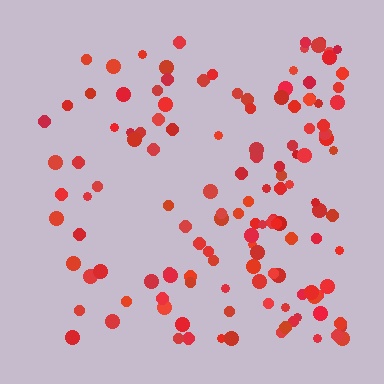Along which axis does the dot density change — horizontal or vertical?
Horizontal.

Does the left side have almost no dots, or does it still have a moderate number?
Still a moderate number, just noticeably fewer than the right.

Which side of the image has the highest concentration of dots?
The right.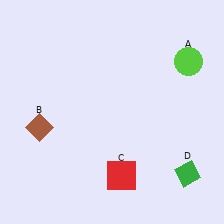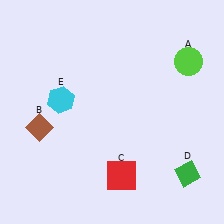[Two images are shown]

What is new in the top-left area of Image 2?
A cyan hexagon (E) was added in the top-left area of Image 2.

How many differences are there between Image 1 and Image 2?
There is 1 difference between the two images.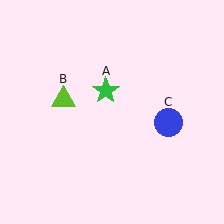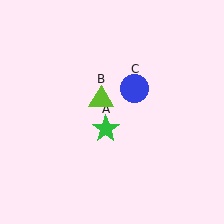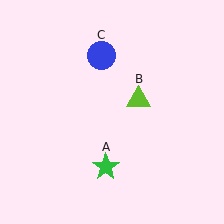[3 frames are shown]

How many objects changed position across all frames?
3 objects changed position: green star (object A), lime triangle (object B), blue circle (object C).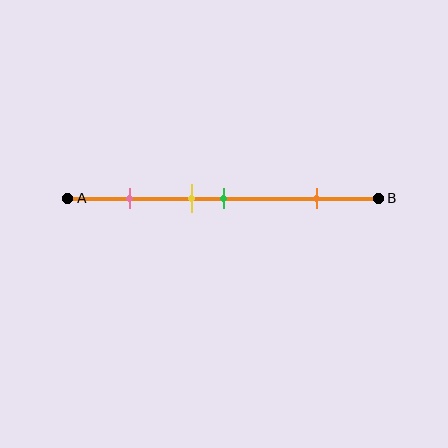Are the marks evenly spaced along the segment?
No, the marks are not evenly spaced.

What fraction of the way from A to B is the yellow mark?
The yellow mark is approximately 40% (0.4) of the way from A to B.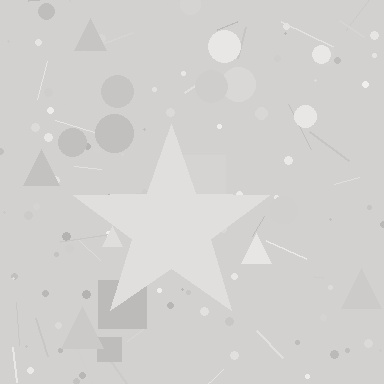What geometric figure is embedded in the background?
A star is embedded in the background.